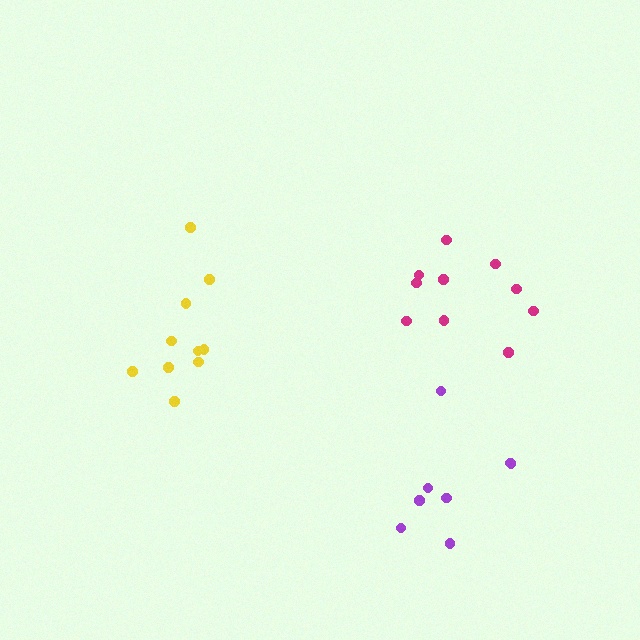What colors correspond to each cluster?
The clusters are colored: magenta, yellow, purple.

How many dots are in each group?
Group 1: 10 dots, Group 2: 10 dots, Group 3: 8 dots (28 total).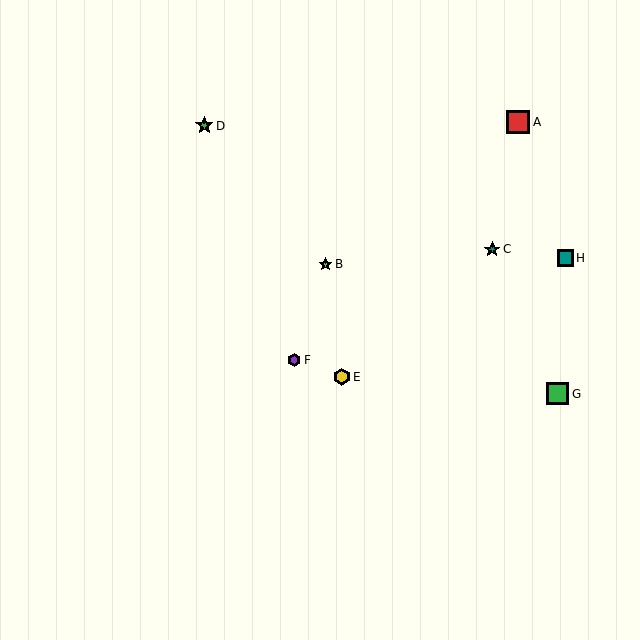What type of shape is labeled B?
Shape B is a lime star.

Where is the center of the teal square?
The center of the teal square is at (565, 258).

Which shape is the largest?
The red square (labeled A) is the largest.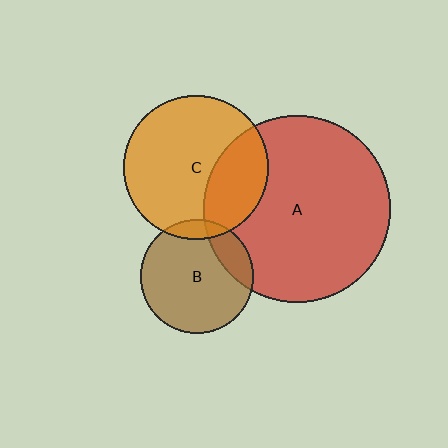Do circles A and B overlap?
Yes.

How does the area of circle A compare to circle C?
Approximately 1.7 times.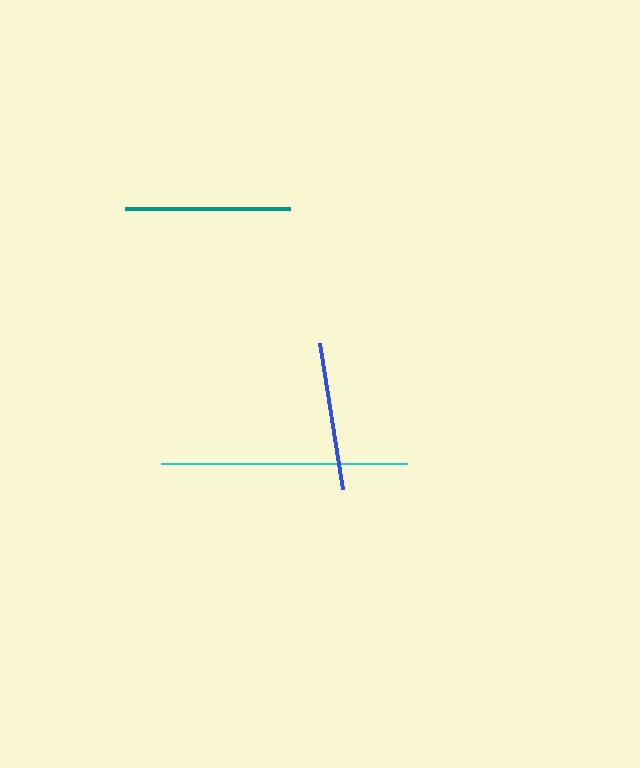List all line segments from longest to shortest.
From longest to shortest: cyan, teal, blue.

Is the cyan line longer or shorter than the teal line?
The cyan line is longer than the teal line.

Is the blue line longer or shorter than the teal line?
The teal line is longer than the blue line.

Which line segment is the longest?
The cyan line is the longest at approximately 246 pixels.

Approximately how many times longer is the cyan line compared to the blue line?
The cyan line is approximately 1.7 times the length of the blue line.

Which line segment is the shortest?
The blue line is the shortest at approximately 148 pixels.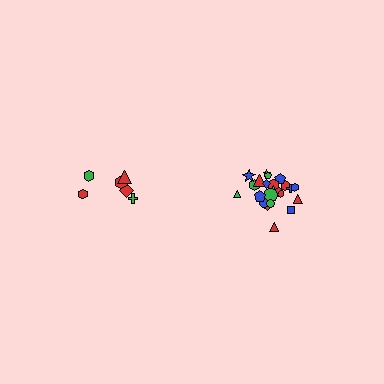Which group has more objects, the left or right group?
The right group.